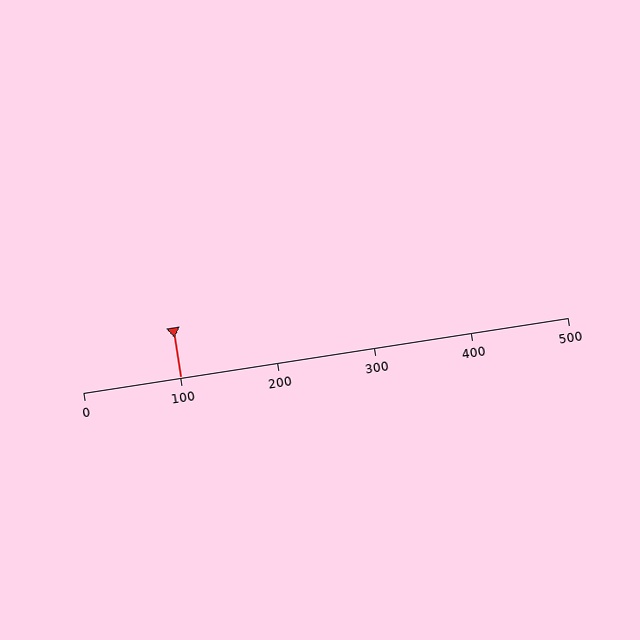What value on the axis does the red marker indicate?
The marker indicates approximately 100.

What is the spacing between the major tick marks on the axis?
The major ticks are spaced 100 apart.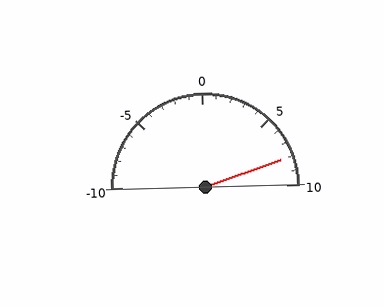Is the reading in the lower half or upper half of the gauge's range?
The reading is in the upper half of the range (-10 to 10).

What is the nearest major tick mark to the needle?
The nearest major tick mark is 10.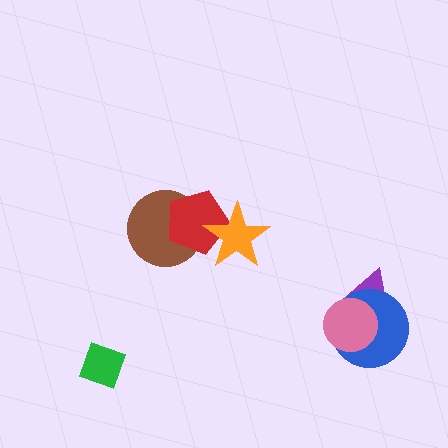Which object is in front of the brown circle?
The red pentagon is in front of the brown circle.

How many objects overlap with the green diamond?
0 objects overlap with the green diamond.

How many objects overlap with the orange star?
1 object overlaps with the orange star.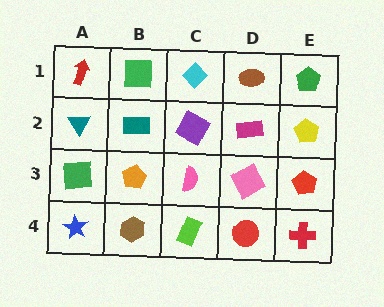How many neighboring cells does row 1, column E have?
2.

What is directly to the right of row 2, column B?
A purple square.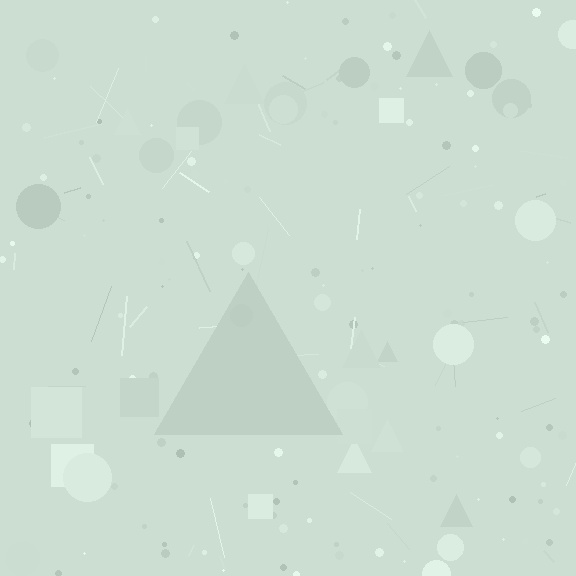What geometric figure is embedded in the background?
A triangle is embedded in the background.